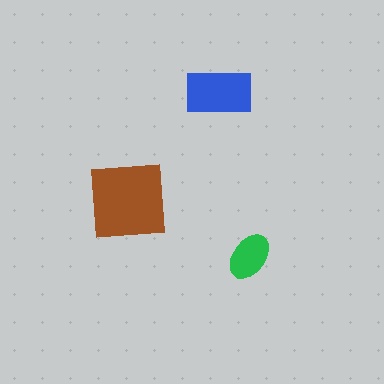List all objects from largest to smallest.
The brown square, the blue rectangle, the green ellipse.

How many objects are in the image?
There are 3 objects in the image.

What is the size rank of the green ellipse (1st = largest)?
3rd.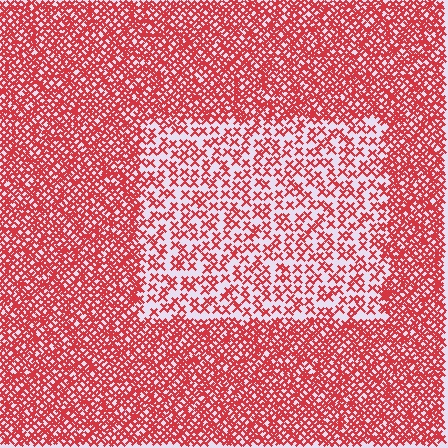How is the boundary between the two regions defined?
The boundary is defined by a change in element density (approximately 2.3x ratio). All elements are the same color, size, and shape.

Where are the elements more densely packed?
The elements are more densely packed outside the rectangle boundary.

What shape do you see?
I see a rectangle.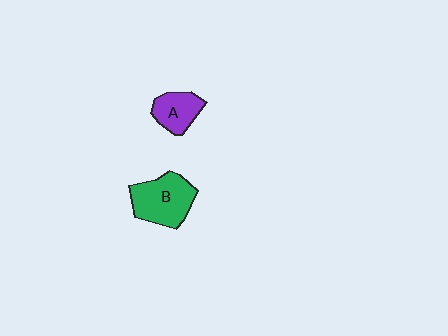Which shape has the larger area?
Shape B (green).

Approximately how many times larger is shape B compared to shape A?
Approximately 1.7 times.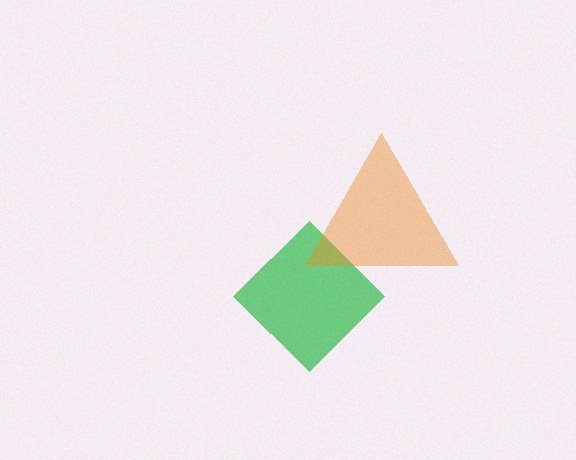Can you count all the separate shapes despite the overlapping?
Yes, there are 2 separate shapes.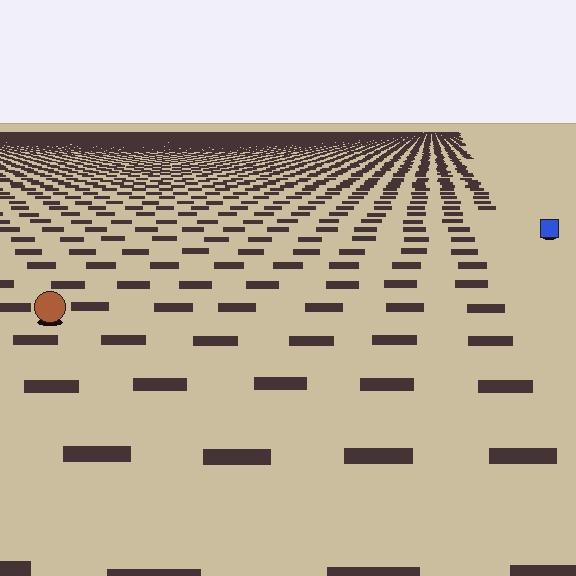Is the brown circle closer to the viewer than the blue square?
Yes. The brown circle is closer — you can tell from the texture gradient: the ground texture is coarser near it.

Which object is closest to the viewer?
The brown circle is closest. The texture marks near it are larger and more spread out.